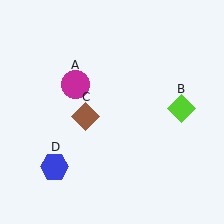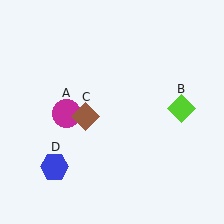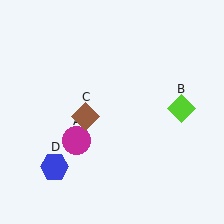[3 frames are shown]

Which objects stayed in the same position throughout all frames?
Lime diamond (object B) and brown diamond (object C) and blue hexagon (object D) remained stationary.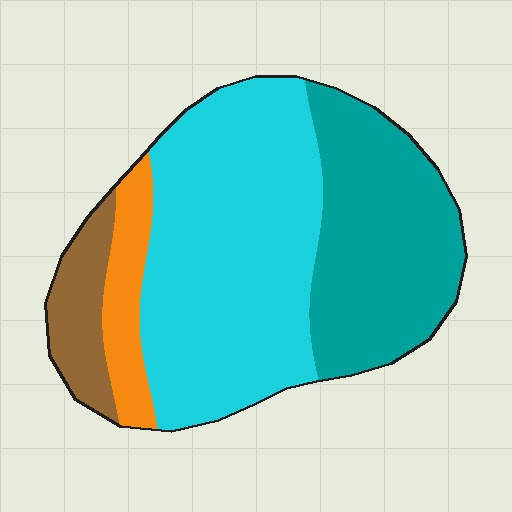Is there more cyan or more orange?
Cyan.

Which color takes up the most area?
Cyan, at roughly 50%.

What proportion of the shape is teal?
Teal covers around 30% of the shape.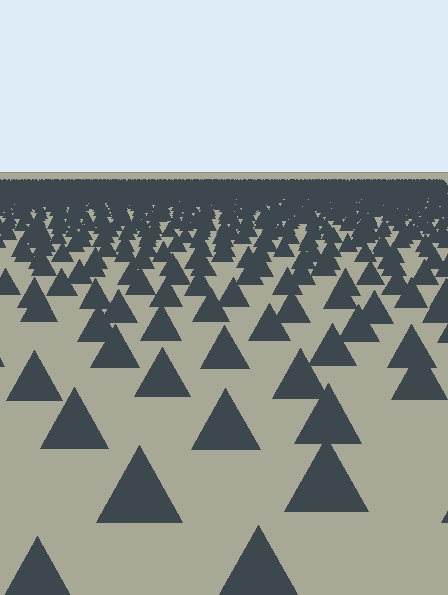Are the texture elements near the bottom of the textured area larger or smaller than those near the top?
Larger. Near the bottom, elements are closer to the viewer and appear at a bigger on-screen size.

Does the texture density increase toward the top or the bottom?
Density increases toward the top.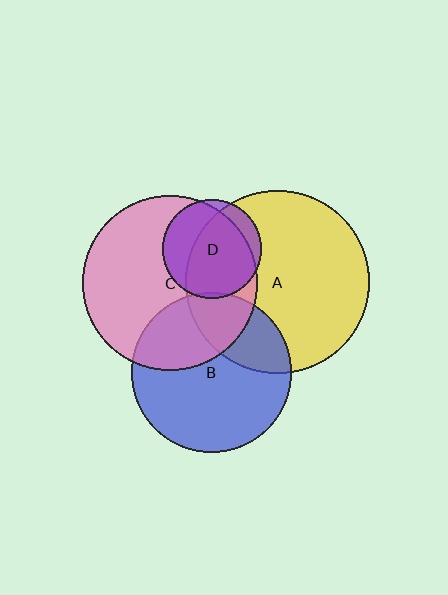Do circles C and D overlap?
Yes.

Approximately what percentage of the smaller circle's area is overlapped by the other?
Approximately 85%.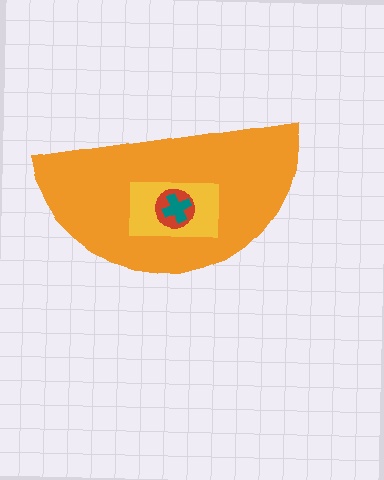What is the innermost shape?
The teal cross.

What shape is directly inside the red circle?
The teal cross.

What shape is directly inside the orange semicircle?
The yellow rectangle.